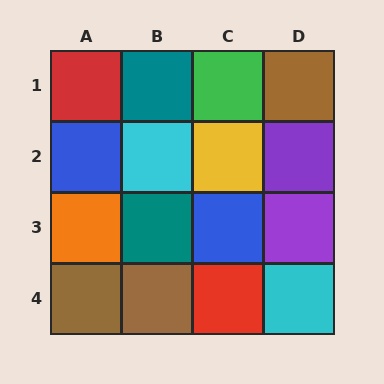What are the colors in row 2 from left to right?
Blue, cyan, yellow, purple.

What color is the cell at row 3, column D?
Purple.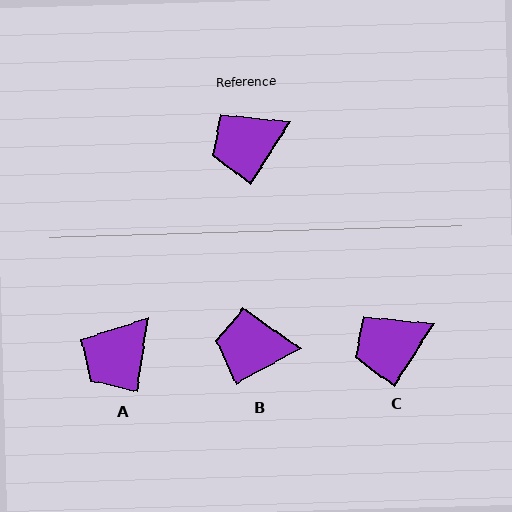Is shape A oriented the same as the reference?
No, it is off by about 24 degrees.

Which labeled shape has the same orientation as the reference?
C.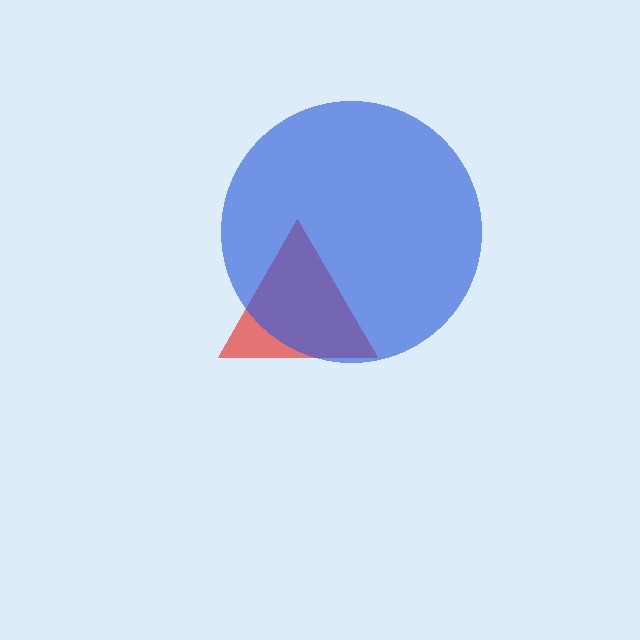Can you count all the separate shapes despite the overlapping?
Yes, there are 2 separate shapes.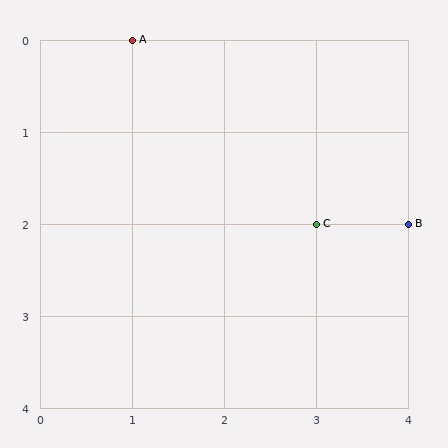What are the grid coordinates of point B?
Point B is at grid coordinates (4, 2).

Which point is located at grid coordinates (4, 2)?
Point B is at (4, 2).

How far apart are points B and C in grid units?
Points B and C are 1 column apart.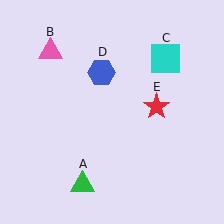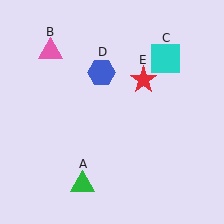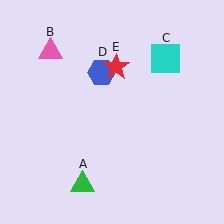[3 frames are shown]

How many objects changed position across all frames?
1 object changed position: red star (object E).